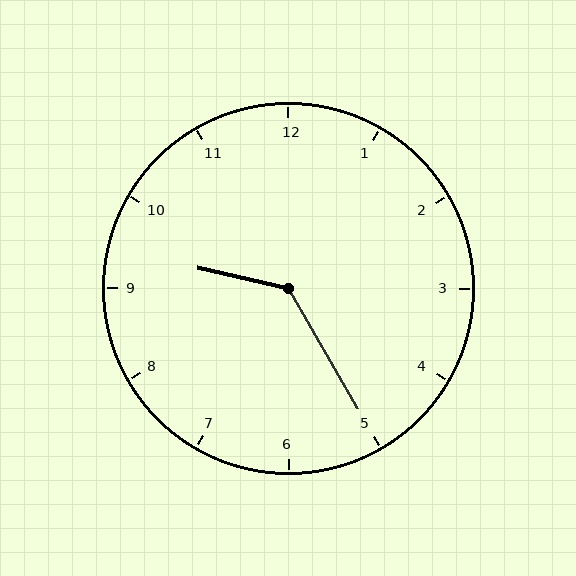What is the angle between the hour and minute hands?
Approximately 132 degrees.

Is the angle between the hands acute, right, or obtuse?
It is obtuse.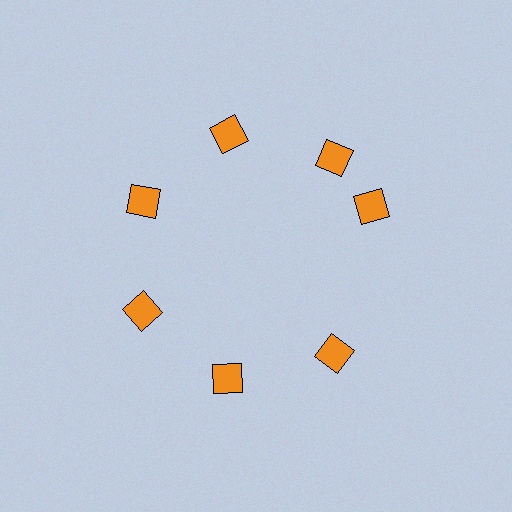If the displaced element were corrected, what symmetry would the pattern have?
It would have 7-fold rotational symmetry — the pattern would map onto itself every 51 degrees.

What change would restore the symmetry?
The symmetry would be restored by rotating it back into even spacing with its neighbors so that all 7 diamonds sit at equal angles and equal distance from the center.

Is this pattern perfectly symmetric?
No. The 7 orange diamonds are arranged in a ring, but one element near the 3 o'clock position is rotated out of alignment along the ring, breaking the 7-fold rotational symmetry.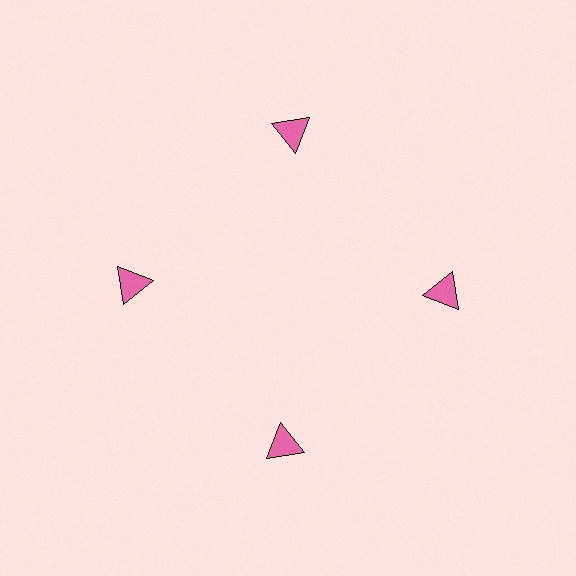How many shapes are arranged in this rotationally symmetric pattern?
There are 4 shapes, arranged in 4 groups of 1.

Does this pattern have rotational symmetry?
Yes, this pattern has 4-fold rotational symmetry. It looks the same after rotating 90 degrees around the center.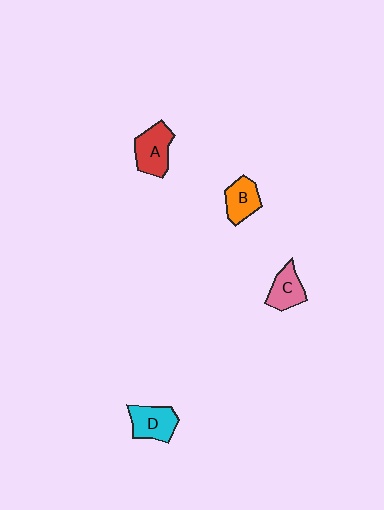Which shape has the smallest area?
Shape C (pink).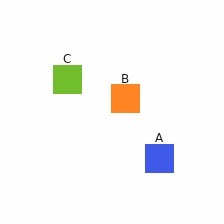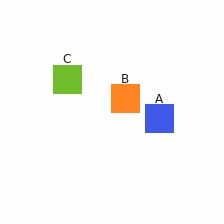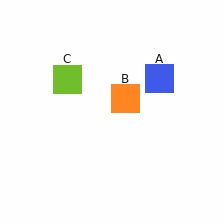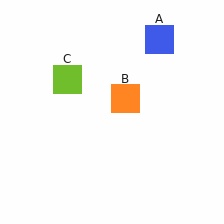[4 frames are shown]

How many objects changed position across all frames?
1 object changed position: blue square (object A).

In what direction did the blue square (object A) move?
The blue square (object A) moved up.